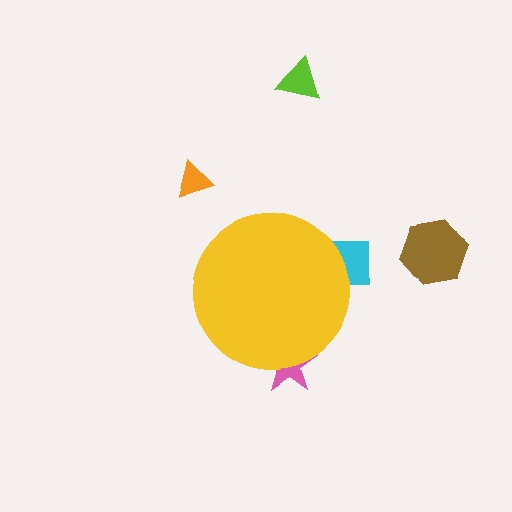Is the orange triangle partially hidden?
No, the orange triangle is fully visible.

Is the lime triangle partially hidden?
No, the lime triangle is fully visible.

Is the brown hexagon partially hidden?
No, the brown hexagon is fully visible.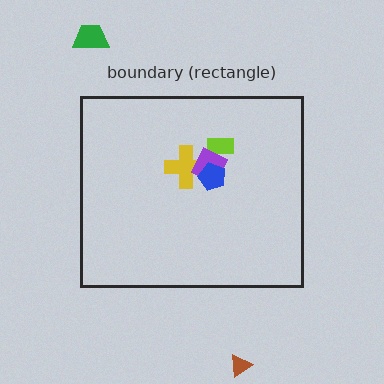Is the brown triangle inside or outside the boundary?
Outside.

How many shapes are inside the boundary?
4 inside, 2 outside.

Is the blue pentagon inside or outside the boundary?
Inside.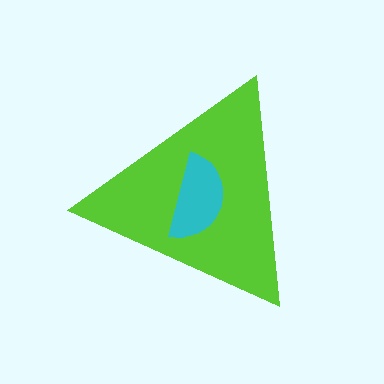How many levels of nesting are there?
2.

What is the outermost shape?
The lime triangle.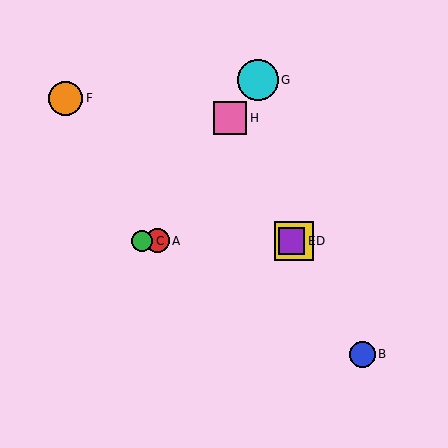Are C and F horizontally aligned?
No, C is at y≈241 and F is at y≈98.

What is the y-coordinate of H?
Object H is at y≈118.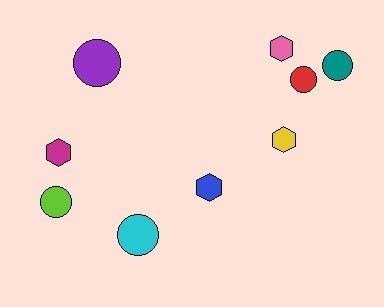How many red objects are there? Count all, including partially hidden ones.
There is 1 red object.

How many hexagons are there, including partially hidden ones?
There are 4 hexagons.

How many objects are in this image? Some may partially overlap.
There are 9 objects.